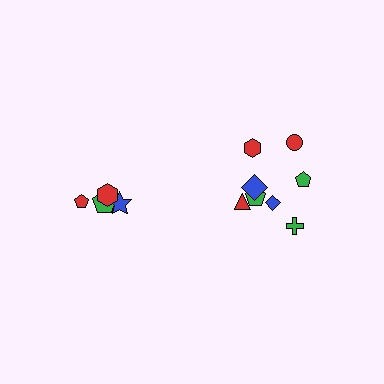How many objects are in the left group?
There are 4 objects.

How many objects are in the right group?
There are 8 objects.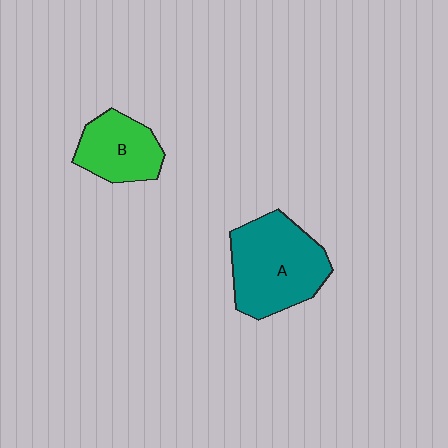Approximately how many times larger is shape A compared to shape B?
Approximately 1.6 times.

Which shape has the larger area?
Shape A (teal).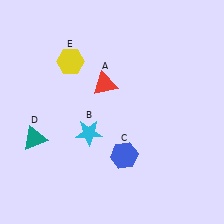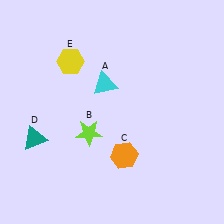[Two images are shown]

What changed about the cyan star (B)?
In Image 1, B is cyan. In Image 2, it changed to lime.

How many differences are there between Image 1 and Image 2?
There are 3 differences between the two images.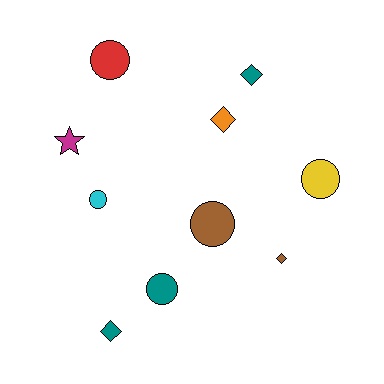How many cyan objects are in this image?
There is 1 cyan object.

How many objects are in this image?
There are 10 objects.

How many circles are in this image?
There are 5 circles.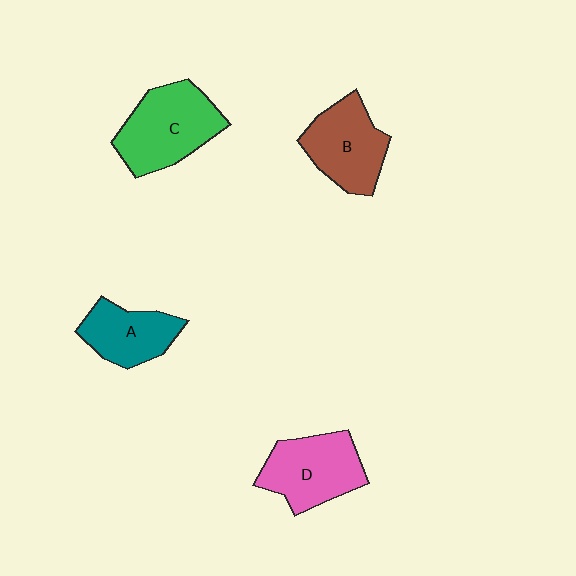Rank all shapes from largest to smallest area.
From largest to smallest: C (green), D (pink), B (brown), A (teal).